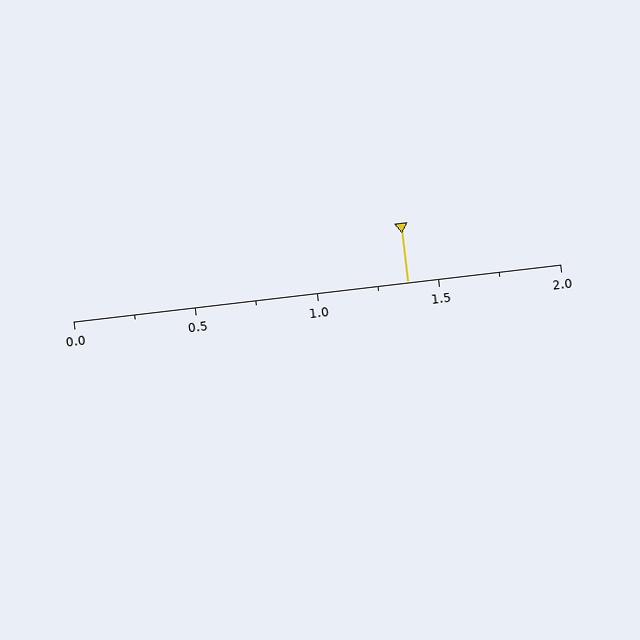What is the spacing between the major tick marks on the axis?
The major ticks are spaced 0.5 apart.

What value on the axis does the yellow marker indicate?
The marker indicates approximately 1.38.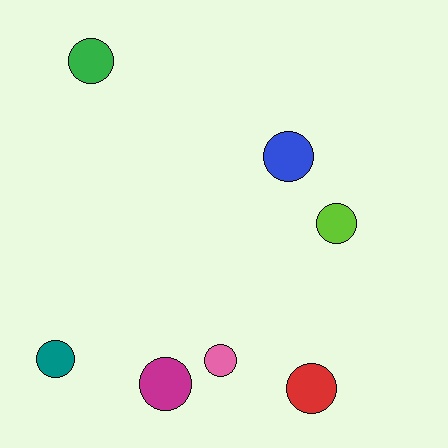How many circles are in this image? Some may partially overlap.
There are 7 circles.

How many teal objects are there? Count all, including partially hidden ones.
There is 1 teal object.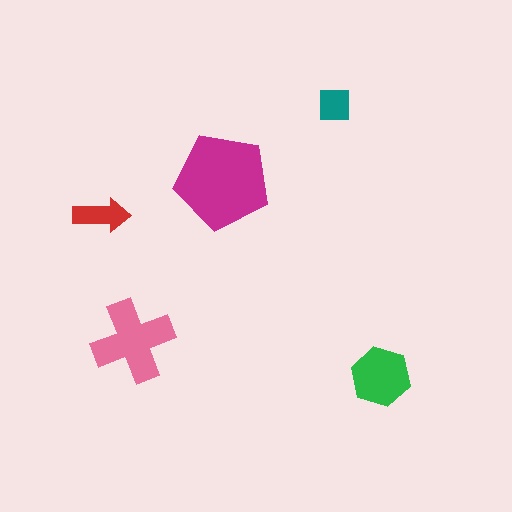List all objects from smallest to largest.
The teal square, the red arrow, the green hexagon, the pink cross, the magenta pentagon.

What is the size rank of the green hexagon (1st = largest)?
3rd.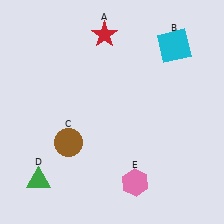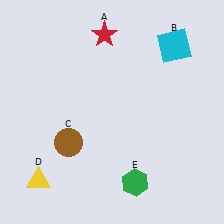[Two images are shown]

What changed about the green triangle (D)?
In Image 1, D is green. In Image 2, it changed to yellow.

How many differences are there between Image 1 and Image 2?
There are 2 differences between the two images.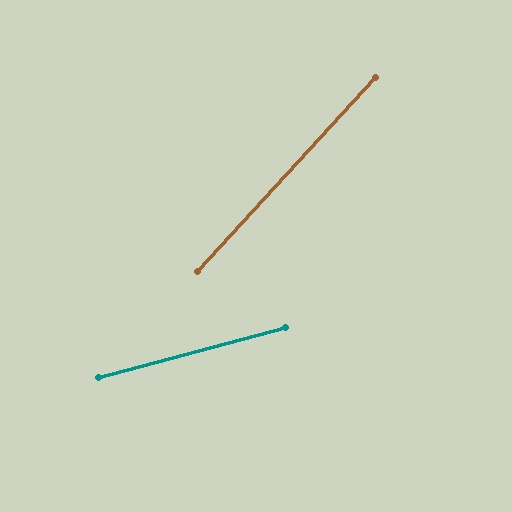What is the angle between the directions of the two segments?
Approximately 32 degrees.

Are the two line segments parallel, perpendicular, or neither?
Neither parallel nor perpendicular — they differ by about 32°.